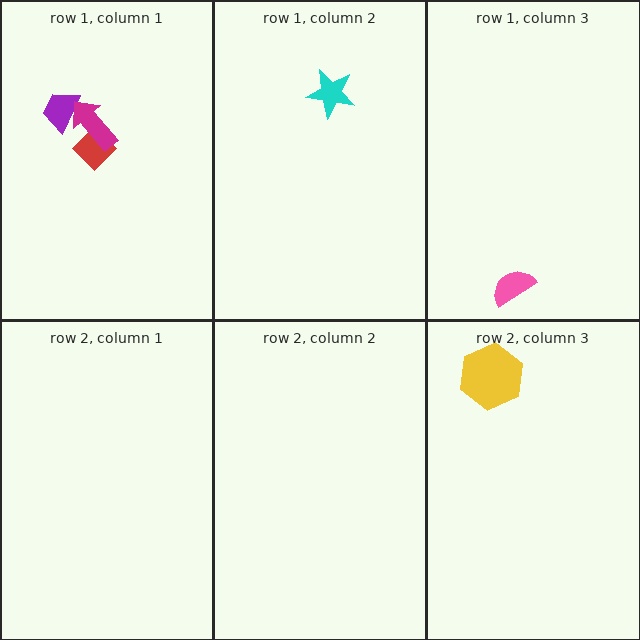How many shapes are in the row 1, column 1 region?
3.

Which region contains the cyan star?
The row 1, column 2 region.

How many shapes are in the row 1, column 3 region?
1.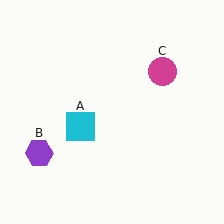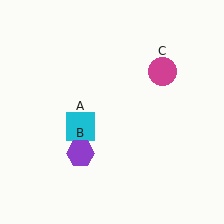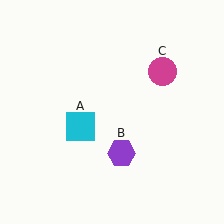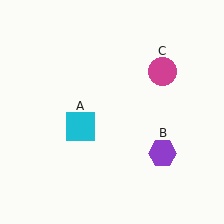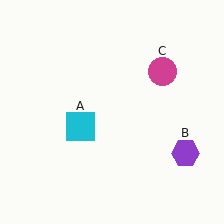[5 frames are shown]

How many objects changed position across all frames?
1 object changed position: purple hexagon (object B).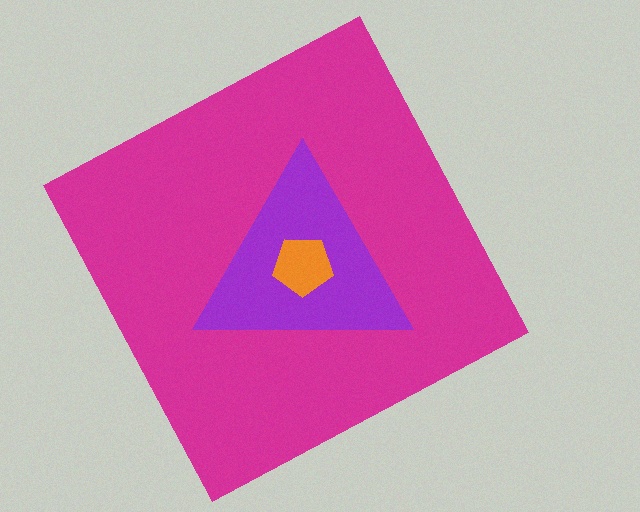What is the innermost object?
The orange pentagon.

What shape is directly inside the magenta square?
The purple triangle.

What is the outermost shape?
The magenta square.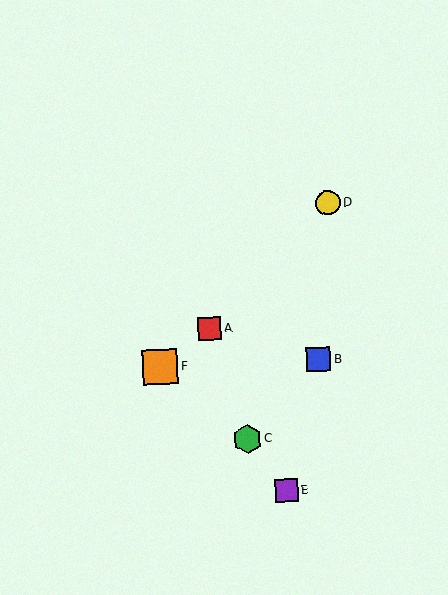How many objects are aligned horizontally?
2 objects (B, F) are aligned horizontally.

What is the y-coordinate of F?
Object F is at y≈367.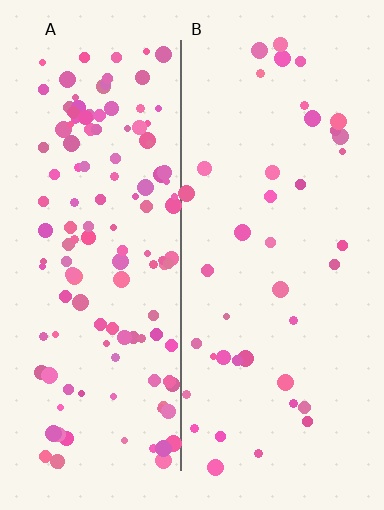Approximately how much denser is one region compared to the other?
Approximately 3.3× — region A over region B.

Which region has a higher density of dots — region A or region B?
A (the left).